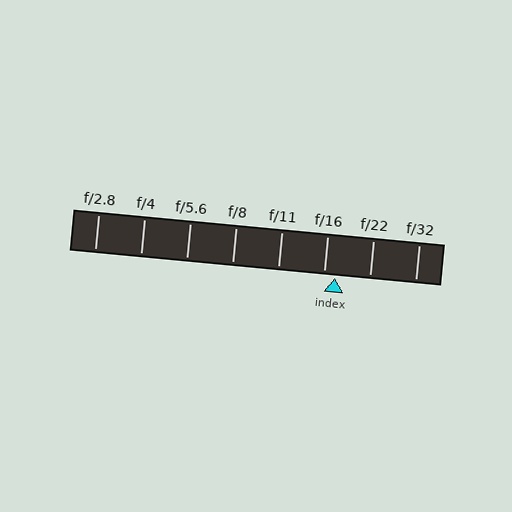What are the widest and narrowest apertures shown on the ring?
The widest aperture shown is f/2.8 and the narrowest is f/32.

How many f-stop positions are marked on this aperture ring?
There are 8 f-stop positions marked.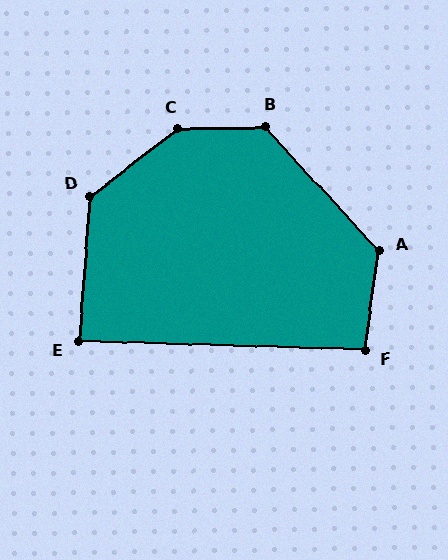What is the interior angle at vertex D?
Approximately 132 degrees (obtuse).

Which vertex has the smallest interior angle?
E, at approximately 87 degrees.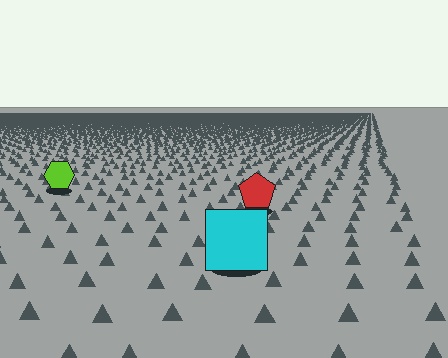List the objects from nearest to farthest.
From nearest to farthest: the cyan square, the red pentagon, the lime hexagon.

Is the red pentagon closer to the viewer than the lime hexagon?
Yes. The red pentagon is closer — you can tell from the texture gradient: the ground texture is coarser near it.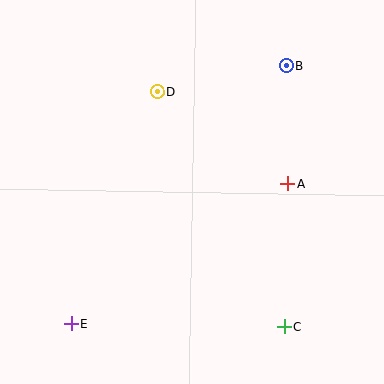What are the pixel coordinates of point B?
Point B is at (286, 66).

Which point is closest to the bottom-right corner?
Point C is closest to the bottom-right corner.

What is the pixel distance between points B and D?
The distance between B and D is 132 pixels.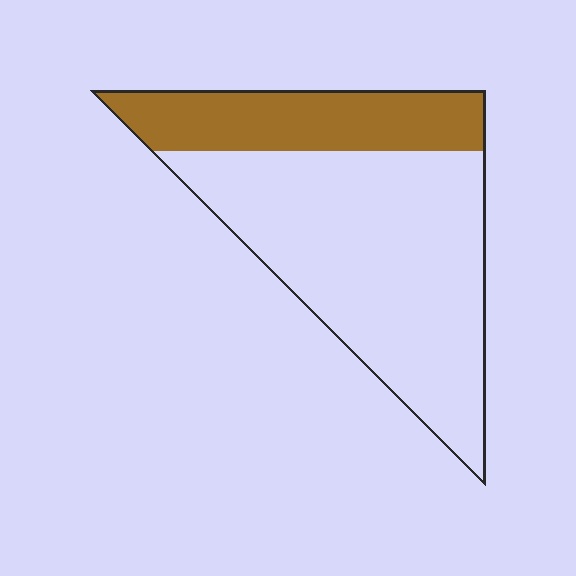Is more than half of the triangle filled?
No.